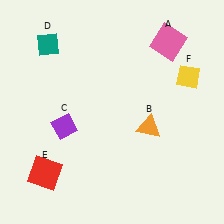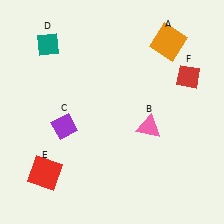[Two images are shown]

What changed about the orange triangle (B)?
In Image 1, B is orange. In Image 2, it changed to pink.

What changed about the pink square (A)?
In Image 1, A is pink. In Image 2, it changed to orange.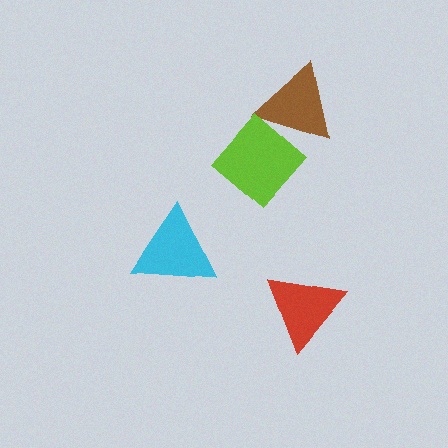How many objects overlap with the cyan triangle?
0 objects overlap with the cyan triangle.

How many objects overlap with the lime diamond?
1 object overlaps with the lime diamond.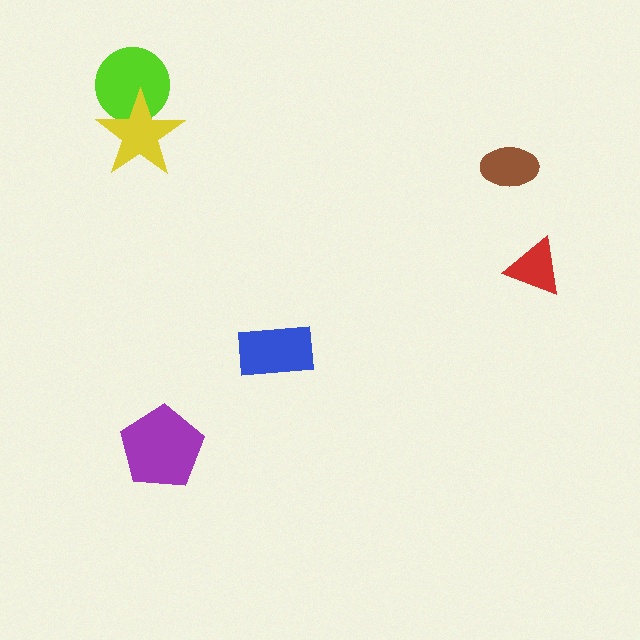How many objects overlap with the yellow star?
1 object overlaps with the yellow star.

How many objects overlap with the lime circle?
1 object overlaps with the lime circle.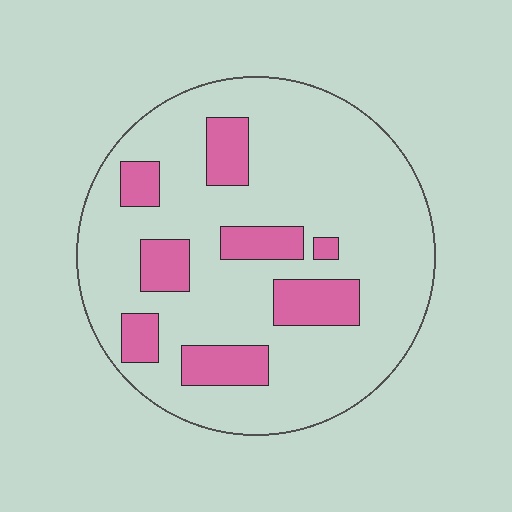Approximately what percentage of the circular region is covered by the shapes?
Approximately 20%.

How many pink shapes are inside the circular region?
8.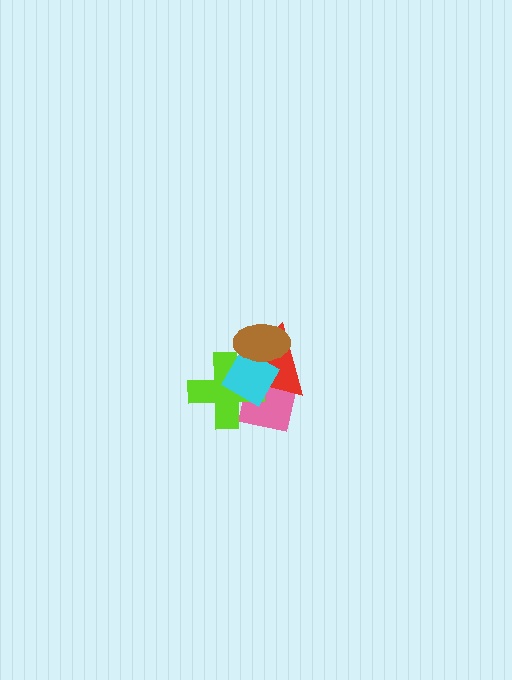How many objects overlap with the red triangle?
4 objects overlap with the red triangle.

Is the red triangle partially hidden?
Yes, it is partially covered by another shape.